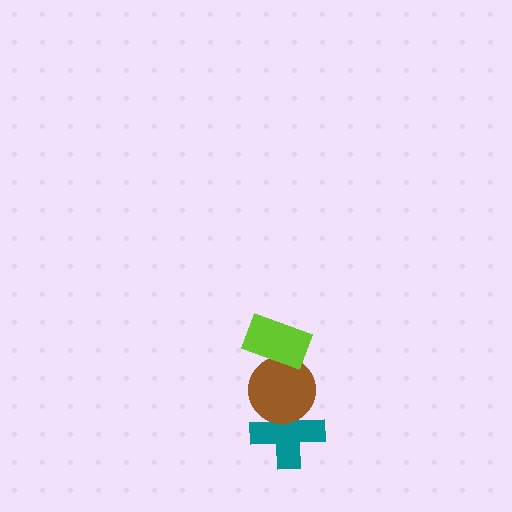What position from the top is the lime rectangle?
The lime rectangle is 1st from the top.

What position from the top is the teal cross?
The teal cross is 3rd from the top.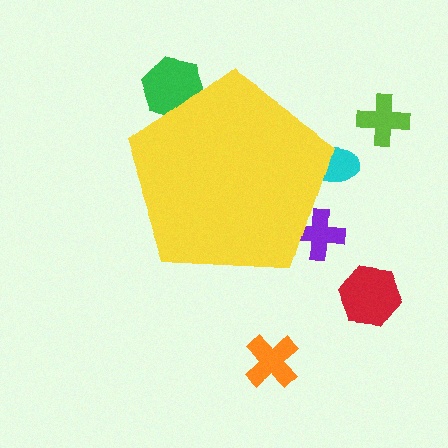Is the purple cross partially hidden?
Yes, the purple cross is partially hidden behind the yellow pentagon.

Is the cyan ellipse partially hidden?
Yes, the cyan ellipse is partially hidden behind the yellow pentagon.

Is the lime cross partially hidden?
No, the lime cross is fully visible.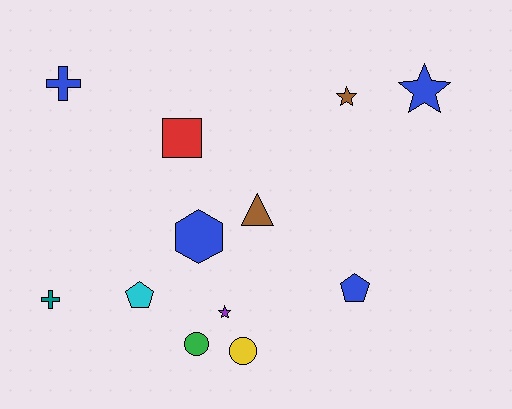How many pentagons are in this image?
There are 2 pentagons.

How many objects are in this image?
There are 12 objects.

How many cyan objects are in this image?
There is 1 cyan object.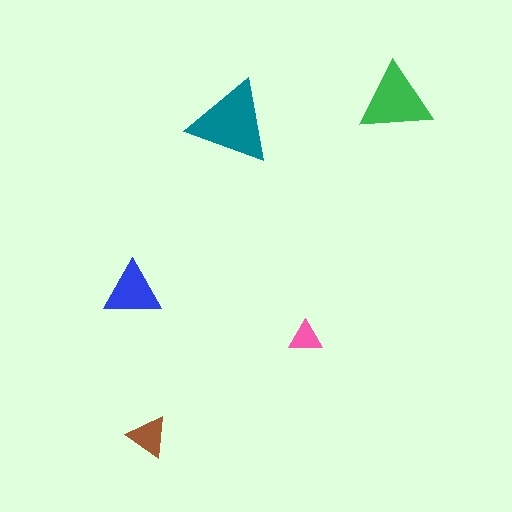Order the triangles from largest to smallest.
the teal one, the green one, the blue one, the brown one, the pink one.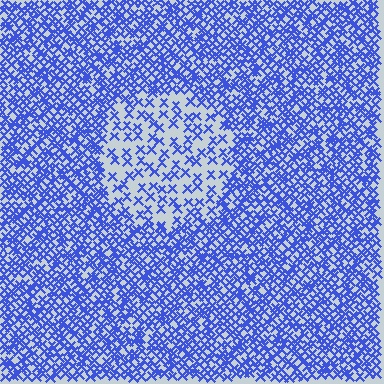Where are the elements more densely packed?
The elements are more densely packed outside the circle boundary.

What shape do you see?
I see a circle.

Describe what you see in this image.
The image contains small blue elements arranged at two different densities. A circle-shaped region is visible where the elements are less densely packed than the surrounding area.